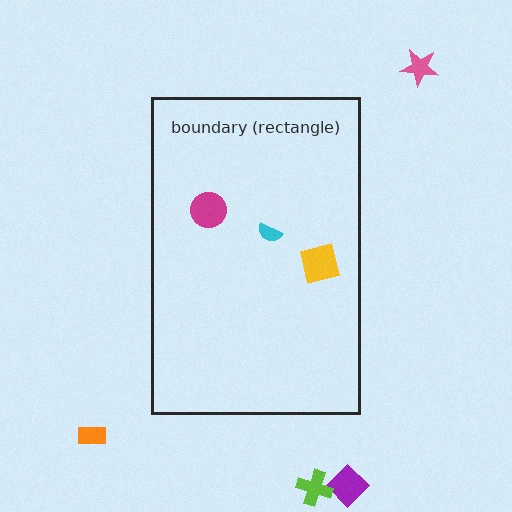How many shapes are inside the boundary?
3 inside, 4 outside.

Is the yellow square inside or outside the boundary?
Inside.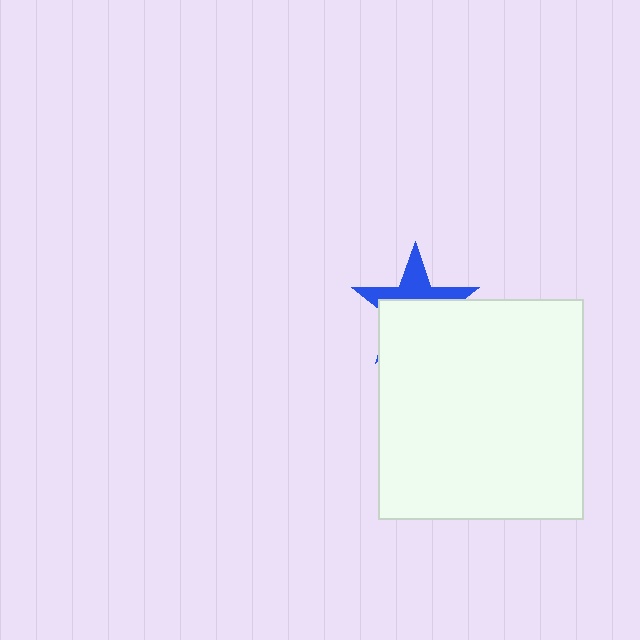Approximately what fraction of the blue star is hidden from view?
Roughly 60% of the blue star is hidden behind the white rectangle.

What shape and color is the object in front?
The object in front is a white rectangle.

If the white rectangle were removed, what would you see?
You would see the complete blue star.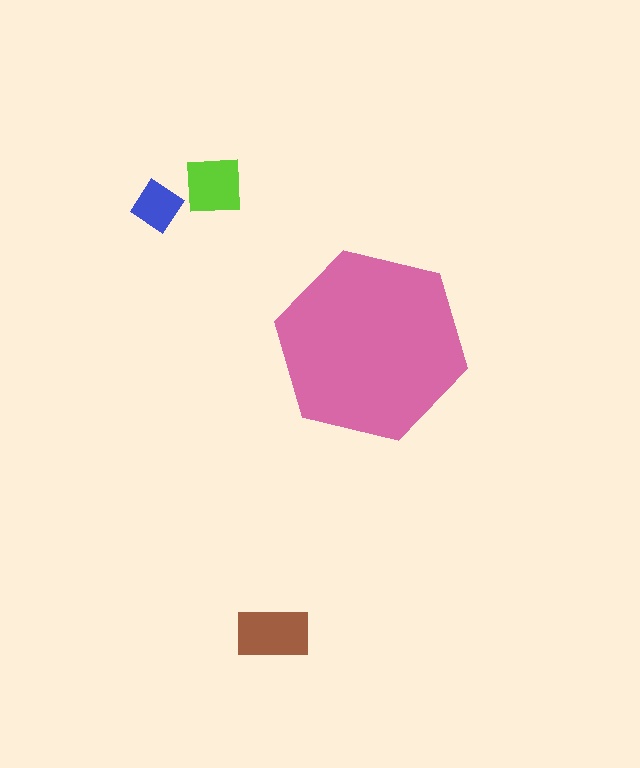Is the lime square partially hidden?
No, the lime square is fully visible.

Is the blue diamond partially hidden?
No, the blue diamond is fully visible.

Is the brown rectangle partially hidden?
No, the brown rectangle is fully visible.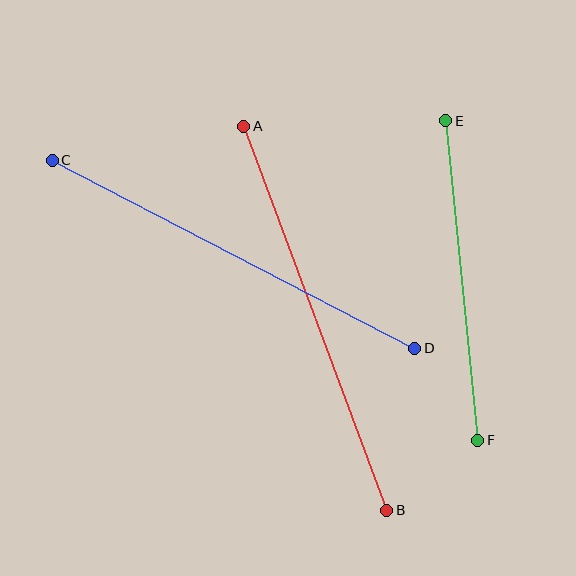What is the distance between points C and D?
The distance is approximately 408 pixels.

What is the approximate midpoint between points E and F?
The midpoint is at approximately (462, 281) pixels.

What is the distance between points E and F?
The distance is approximately 321 pixels.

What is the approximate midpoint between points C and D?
The midpoint is at approximately (233, 254) pixels.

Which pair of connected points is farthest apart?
Points A and B are farthest apart.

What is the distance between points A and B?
The distance is approximately 410 pixels.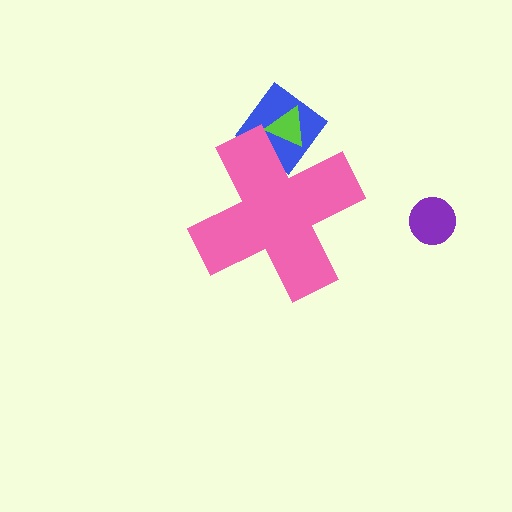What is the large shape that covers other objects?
A pink cross.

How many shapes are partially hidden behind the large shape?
2 shapes are partially hidden.